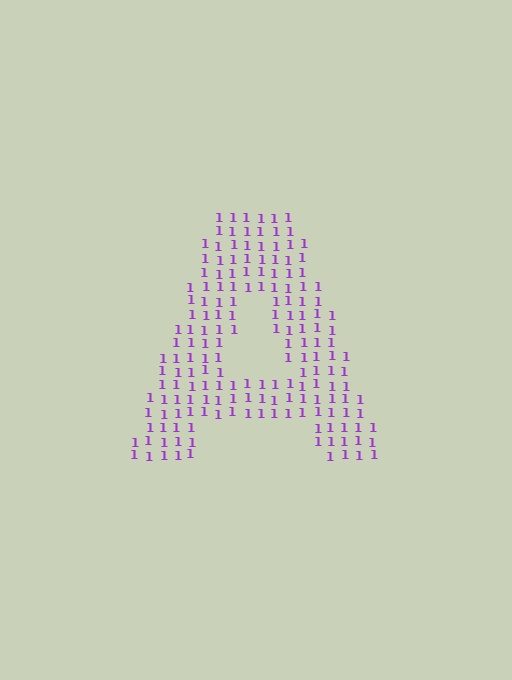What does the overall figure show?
The overall figure shows the letter A.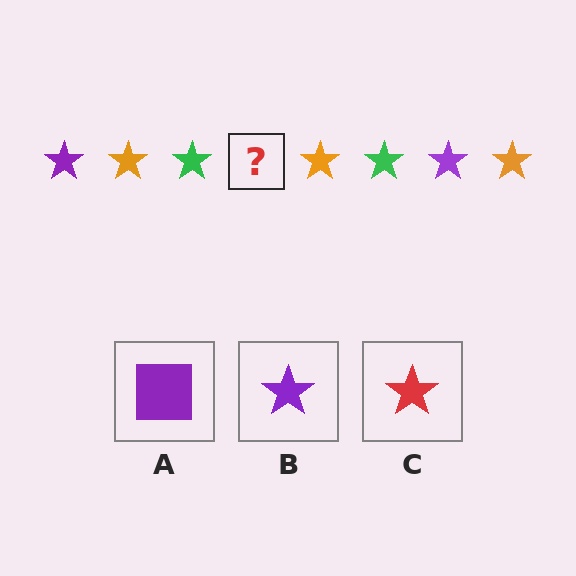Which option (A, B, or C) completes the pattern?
B.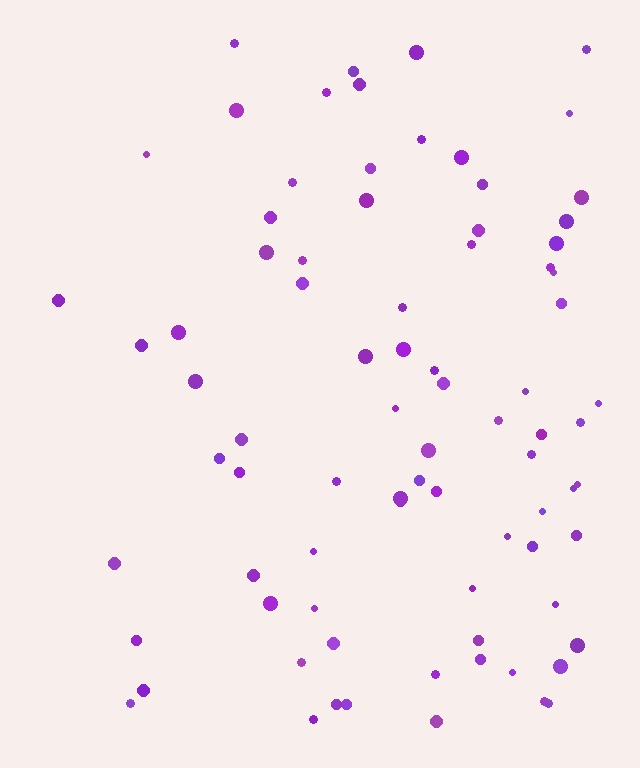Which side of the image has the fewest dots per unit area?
The left.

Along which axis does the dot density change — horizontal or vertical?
Horizontal.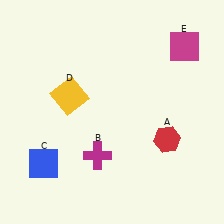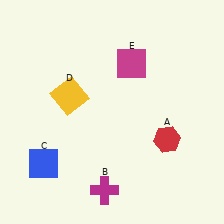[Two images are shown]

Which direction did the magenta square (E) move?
The magenta square (E) moved left.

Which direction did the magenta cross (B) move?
The magenta cross (B) moved down.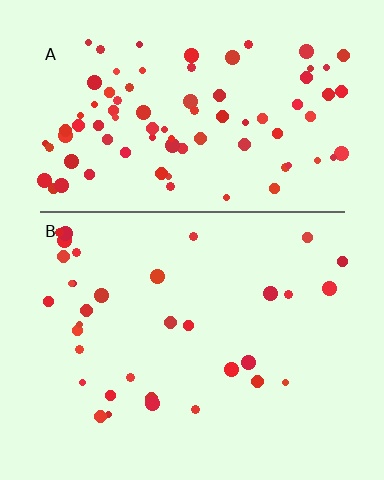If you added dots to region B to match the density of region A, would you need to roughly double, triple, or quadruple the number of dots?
Approximately double.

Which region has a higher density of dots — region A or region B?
A (the top).